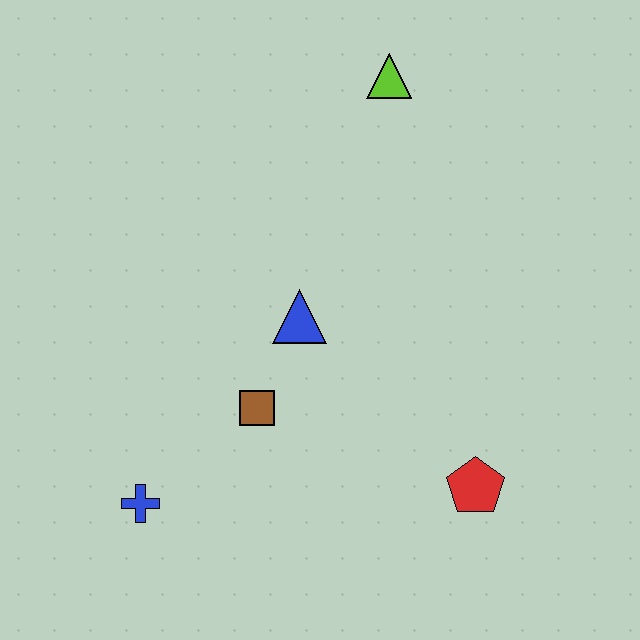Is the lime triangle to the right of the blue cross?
Yes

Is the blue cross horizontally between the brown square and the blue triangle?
No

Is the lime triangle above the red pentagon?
Yes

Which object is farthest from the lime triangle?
The blue cross is farthest from the lime triangle.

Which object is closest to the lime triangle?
The blue triangle is closest to the lime triangle.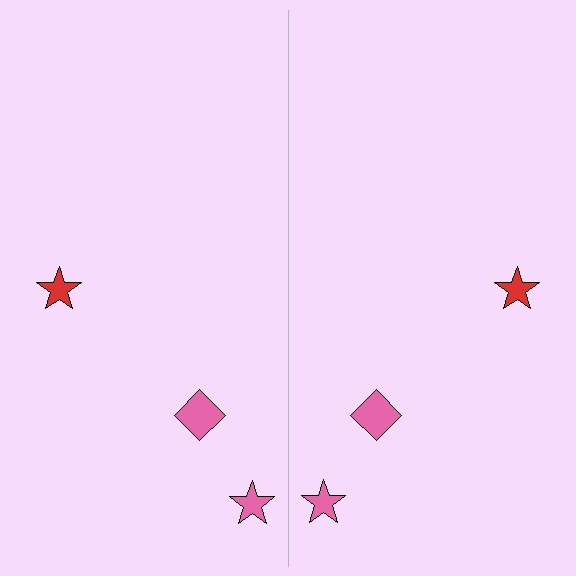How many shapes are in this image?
There are 6 shapes in this image.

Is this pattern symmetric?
Yes, this pattern has bilateral (reflection) symmetry.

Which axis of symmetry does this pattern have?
The pattern has a vertical axis of symmetry running through the center of the image.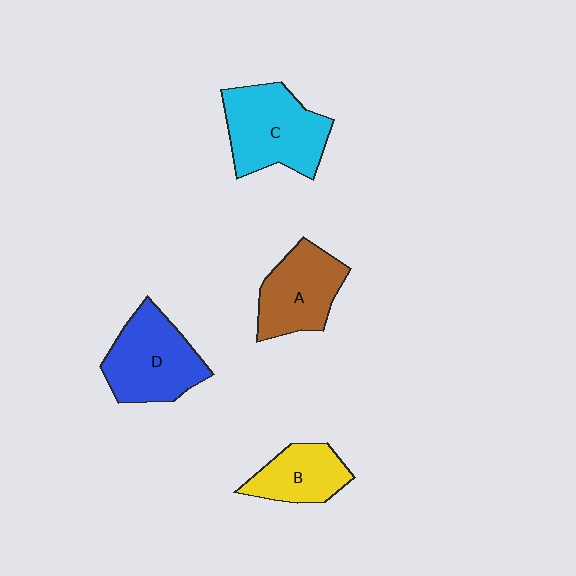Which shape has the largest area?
Shape C (cyan).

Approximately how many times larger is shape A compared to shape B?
Approximately 1.3 times.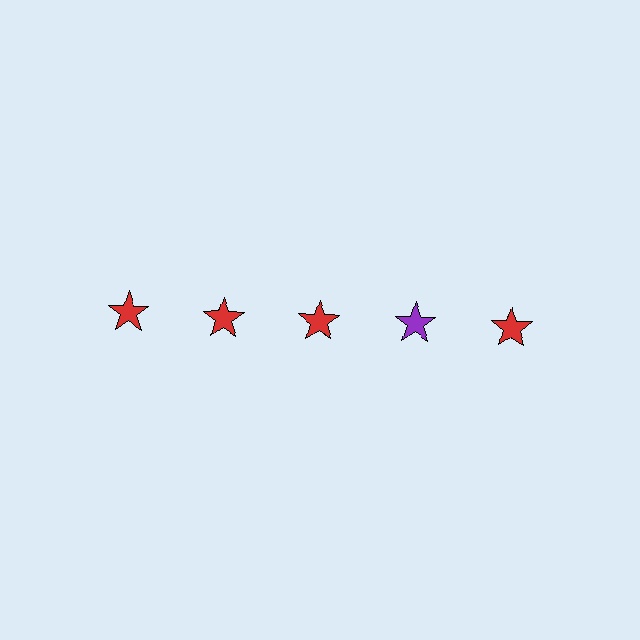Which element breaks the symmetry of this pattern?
The purple star in the top row, second from right column breaks the symmetry. All other shapes are red stars.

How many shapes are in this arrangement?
There are 5 shapes arranged in a grid pattern.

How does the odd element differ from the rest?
It has a different color: purple instead of red.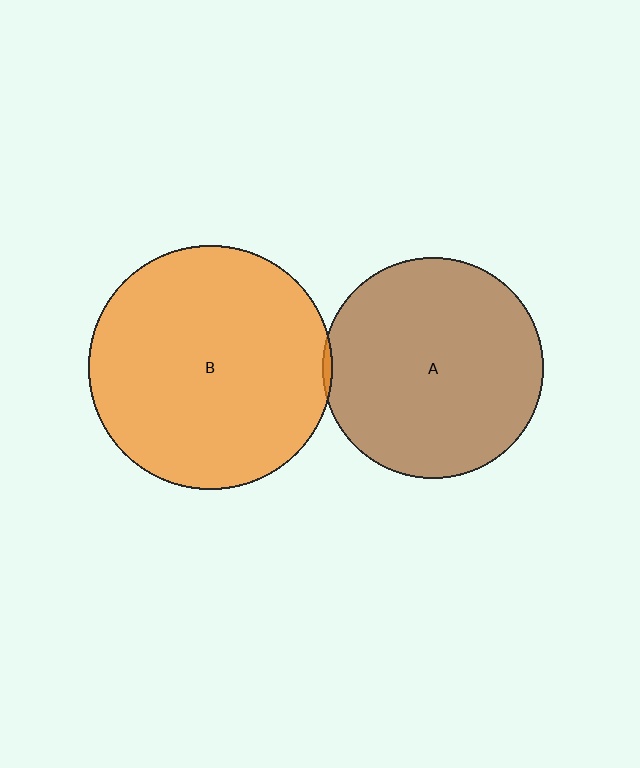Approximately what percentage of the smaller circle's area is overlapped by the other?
Approximately 5%.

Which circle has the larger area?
Circle B (orange).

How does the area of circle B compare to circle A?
Approximately 1.2 times.